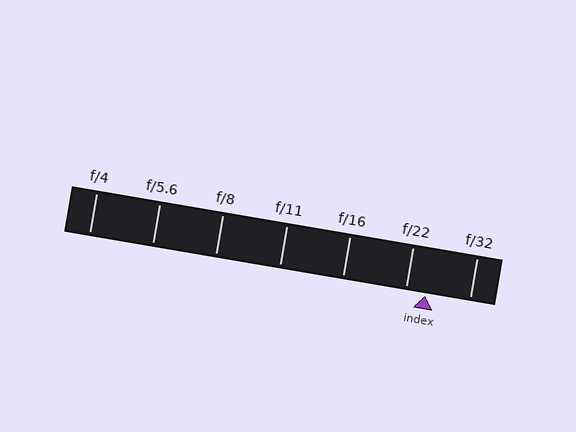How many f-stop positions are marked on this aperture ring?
There are 7 f-stop positions marked.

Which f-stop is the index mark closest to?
The index mark is closest to f/22.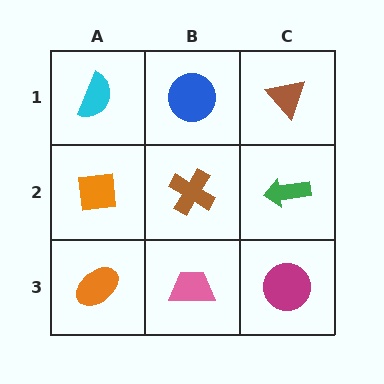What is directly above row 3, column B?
A brown cross.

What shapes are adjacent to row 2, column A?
A cyan semicircle (row 1, column A), an orange ellipse (row 3, column A), a brown cross (row 2, column B).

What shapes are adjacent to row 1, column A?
An orange square (row 2, column A), a blue circle (row 1, column B).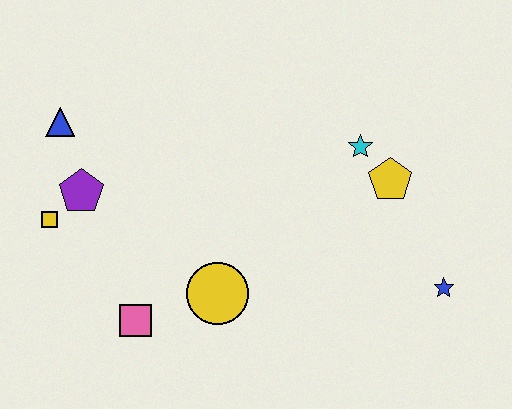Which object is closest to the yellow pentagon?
The cyan star is closest to the yellow pentagon.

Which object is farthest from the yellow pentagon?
The yellow square is farthest from the yellow pentagon.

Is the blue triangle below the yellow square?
No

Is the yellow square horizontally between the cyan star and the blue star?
No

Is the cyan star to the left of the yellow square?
No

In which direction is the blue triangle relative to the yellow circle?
The blue triangle is above the yellow circle.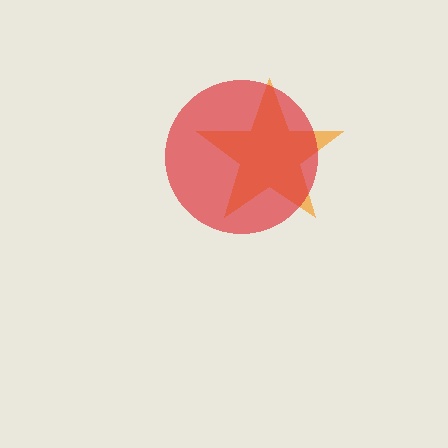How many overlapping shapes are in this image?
There are 2 overlapping shapes in the image.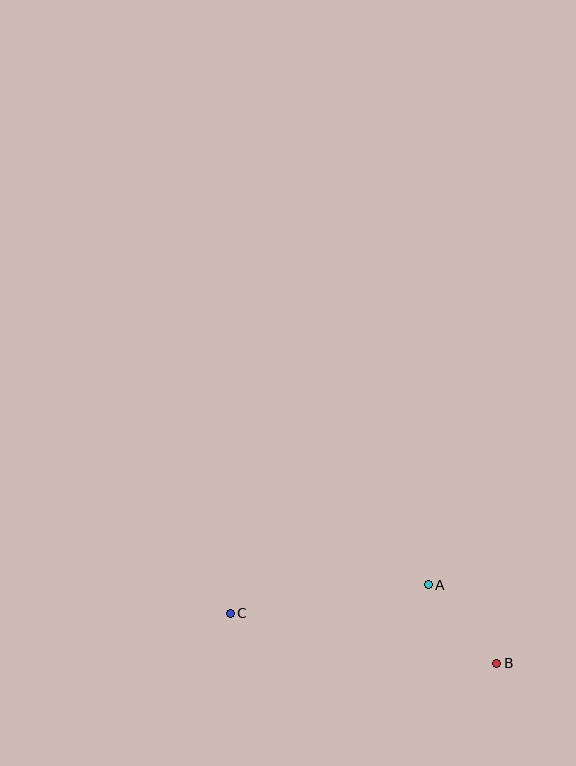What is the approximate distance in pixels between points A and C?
The distance between A and C is approximately 200 pixels.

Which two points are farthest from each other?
Points B and C are farthest from each other.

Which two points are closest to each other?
Points A and B are closest to each other.